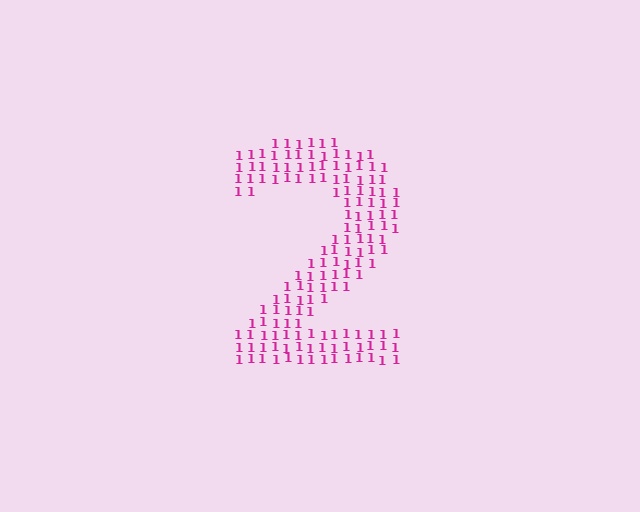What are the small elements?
The small elements are digit 1's.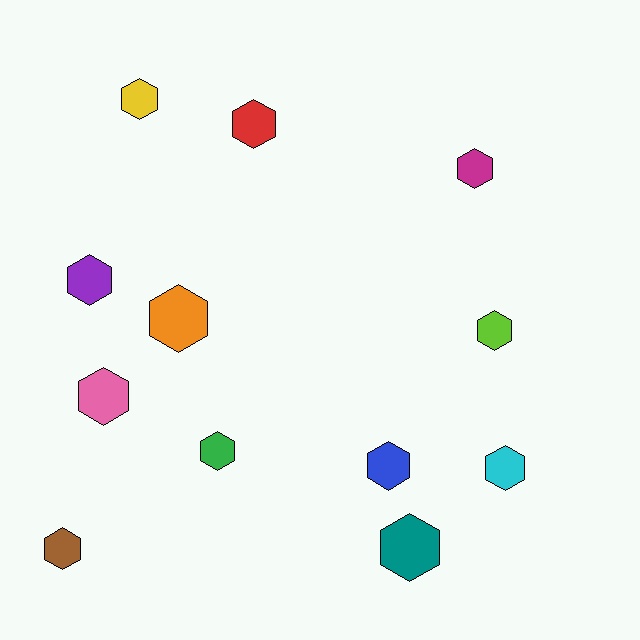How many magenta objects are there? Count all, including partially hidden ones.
There is 1 magenta object.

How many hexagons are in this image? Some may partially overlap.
There are 12 hexagons.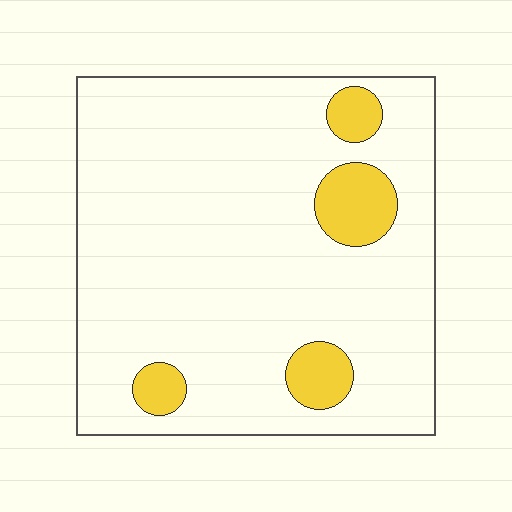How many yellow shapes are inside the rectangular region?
4.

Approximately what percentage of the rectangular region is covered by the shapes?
Approximately 10%.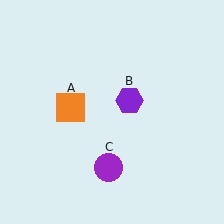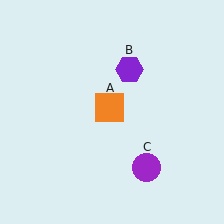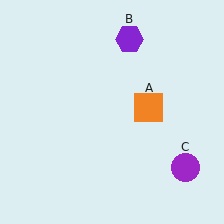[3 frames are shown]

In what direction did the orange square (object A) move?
The orange square (object A) moved right.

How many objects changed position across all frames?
3 objects changed position: orange square (object A), purple hexagon (object B), purple circle (object C).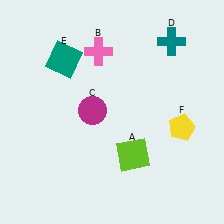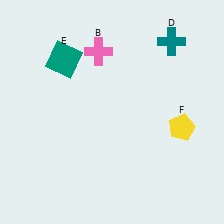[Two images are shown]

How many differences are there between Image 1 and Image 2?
There are 2 differences between the two images.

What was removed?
The lime square (A), the magenta circle (C) were removed in Image 2.